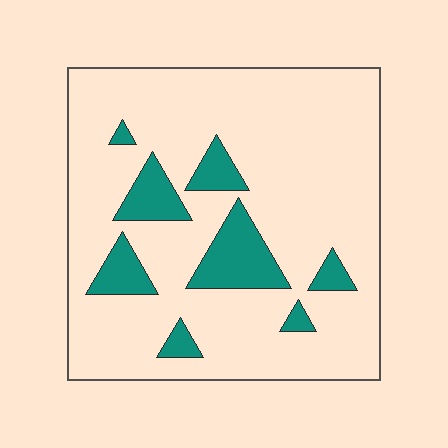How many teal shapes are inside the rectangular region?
8.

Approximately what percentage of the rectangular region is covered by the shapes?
Approximately 15%.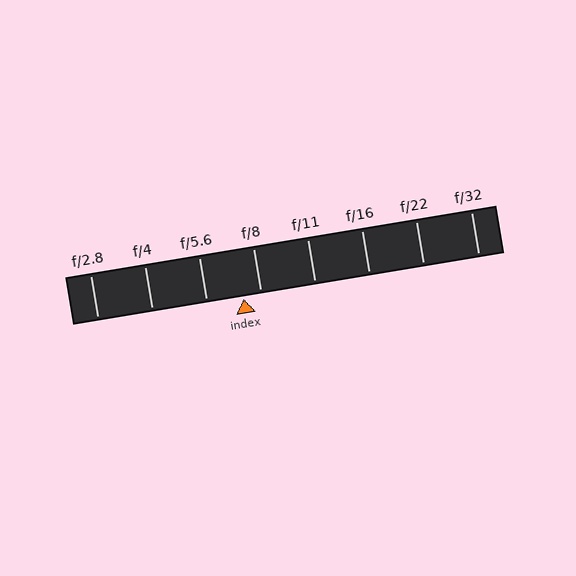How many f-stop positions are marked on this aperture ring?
There are 8 f-stop positions marked.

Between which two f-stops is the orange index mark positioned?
The index mark is between f/5.6 and f/8.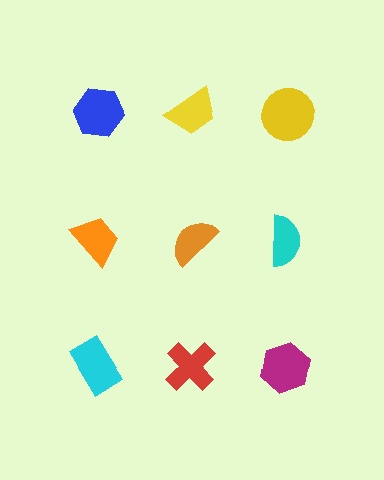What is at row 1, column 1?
A blue hexagon.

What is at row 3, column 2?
A red cross.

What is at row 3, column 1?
A cyan rectangle.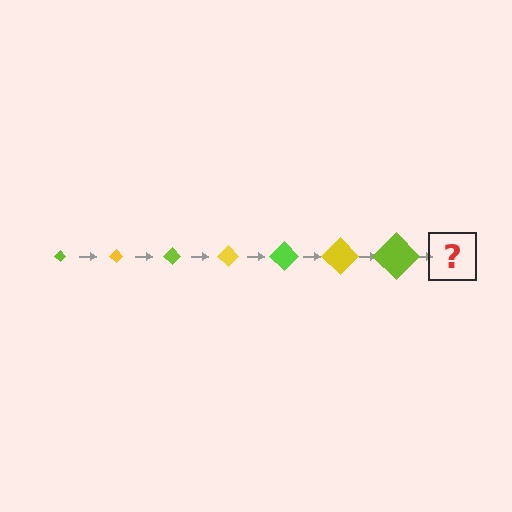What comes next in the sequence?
The next element should be a yellow diamond, larger than the previous one.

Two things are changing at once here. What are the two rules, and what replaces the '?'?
The two rules are that the diamond grows larger each step and the color cycles through lime and yellow. The '?' should be a yellow diamond, larger than the previous one.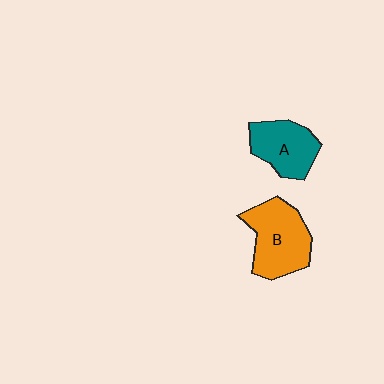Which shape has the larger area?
Shape B (orange).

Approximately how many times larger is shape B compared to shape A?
Approximately 1.3 times.